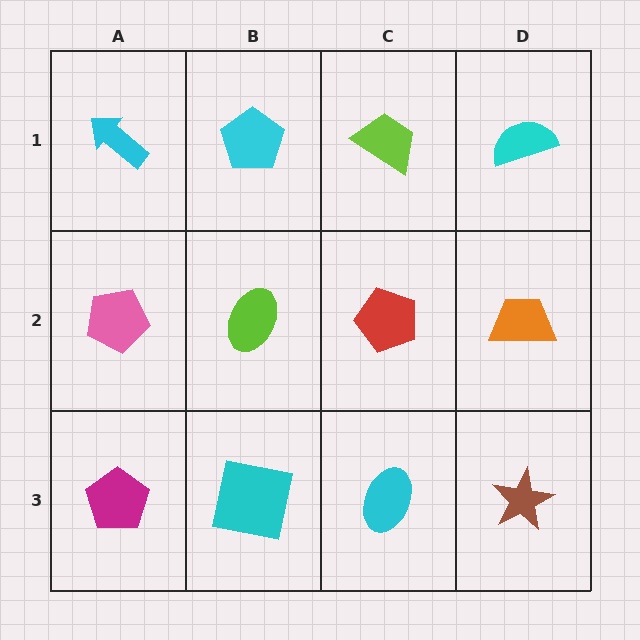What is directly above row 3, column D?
An orange trapezoid.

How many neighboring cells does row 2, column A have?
3.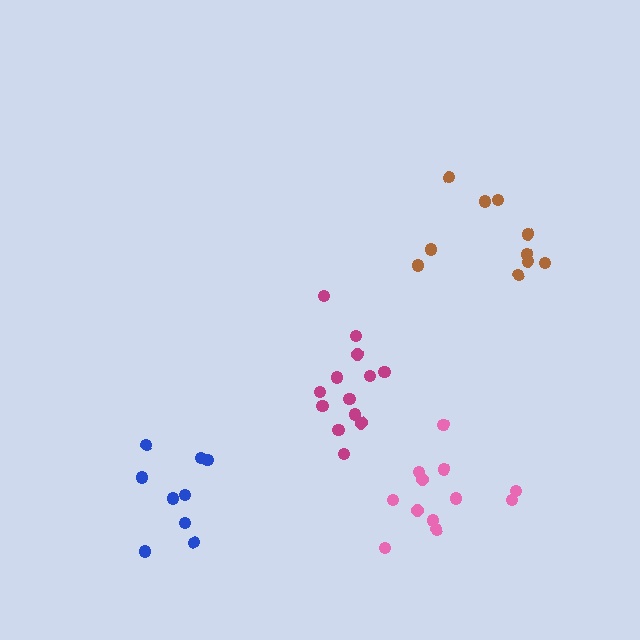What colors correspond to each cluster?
The clusters are colored: pink, magenta, brown, blue.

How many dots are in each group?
Group 1: 12 dots, Group 2: 13 dots, Group 3: 10 dots, Group 4: 9 dots (44 total).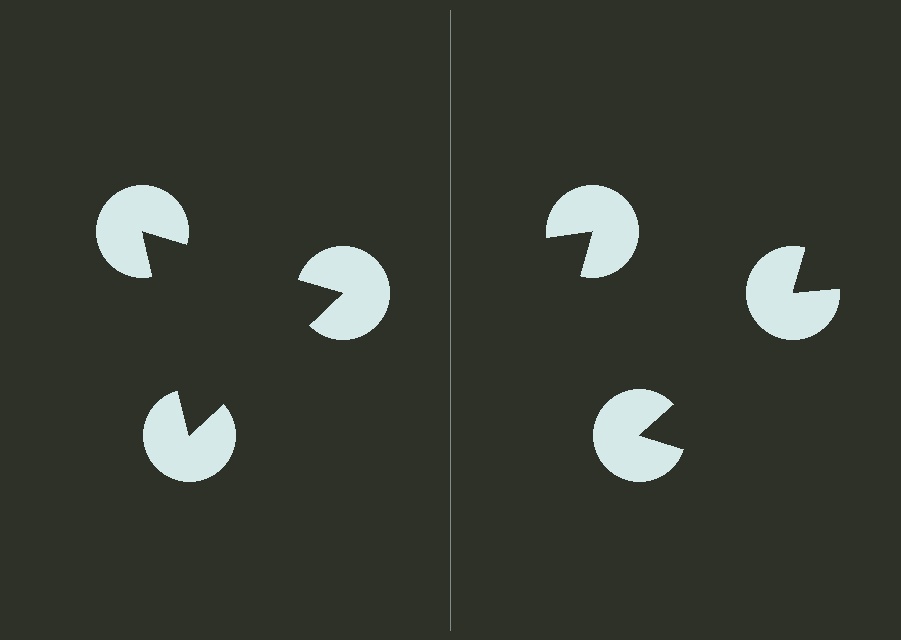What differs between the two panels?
The pac-man discs are positioned identically on both sides; only the wedge orientations differ. On the left they align to a triangle; on the right they are misaligned.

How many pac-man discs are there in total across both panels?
6 — 3 on each side.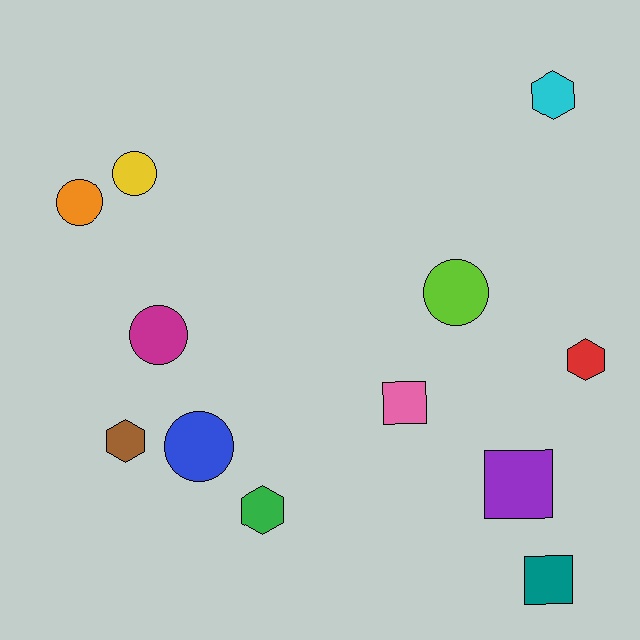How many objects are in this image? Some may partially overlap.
There are 12 objects.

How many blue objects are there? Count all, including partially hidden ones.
There is 1 blue object.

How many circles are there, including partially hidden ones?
There are 5 circles.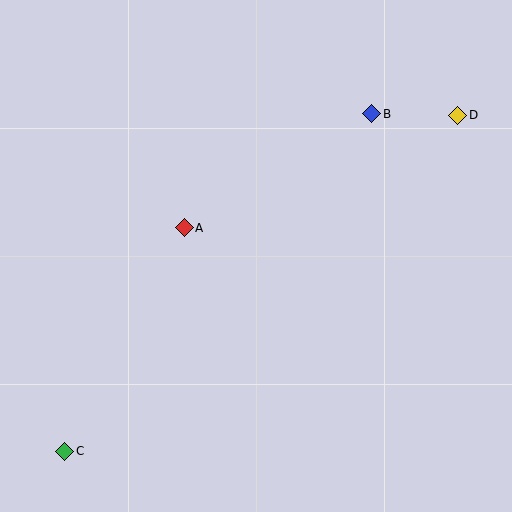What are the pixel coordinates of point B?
Point B is at (372, 114).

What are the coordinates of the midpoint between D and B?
The midpoint between D and B is at (415, 115).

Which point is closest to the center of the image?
Point A at (184, 228) is closest to the center.